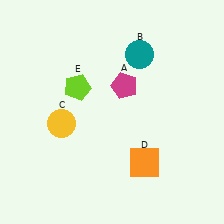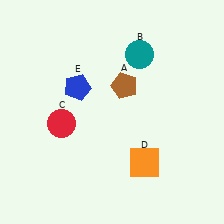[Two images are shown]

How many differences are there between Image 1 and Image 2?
There are 3 differences between the two images.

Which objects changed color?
A changed from magenta to brown. C changed from yellow to red. E changed from lime to blue.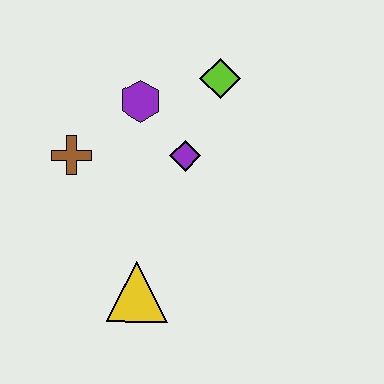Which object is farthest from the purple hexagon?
The yellow triangle is farthest from the purple hexagon.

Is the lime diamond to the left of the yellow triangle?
No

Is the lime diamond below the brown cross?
No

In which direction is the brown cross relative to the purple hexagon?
The brown cross is to the left of the purple hexagon.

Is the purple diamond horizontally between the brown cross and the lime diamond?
Yes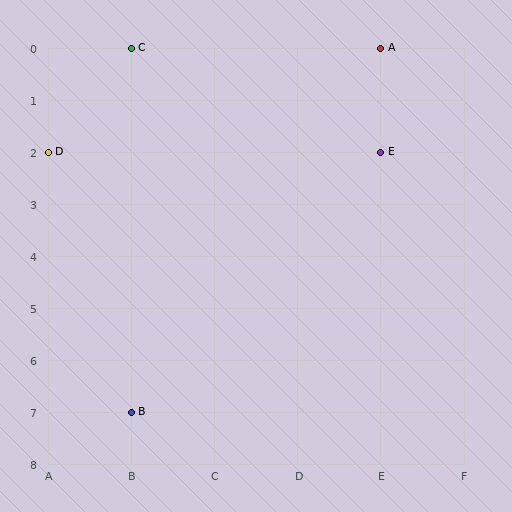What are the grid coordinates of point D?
Point D is at grid coordinates (A, 2).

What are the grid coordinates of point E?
Point E is at grid coordinates (E, 2).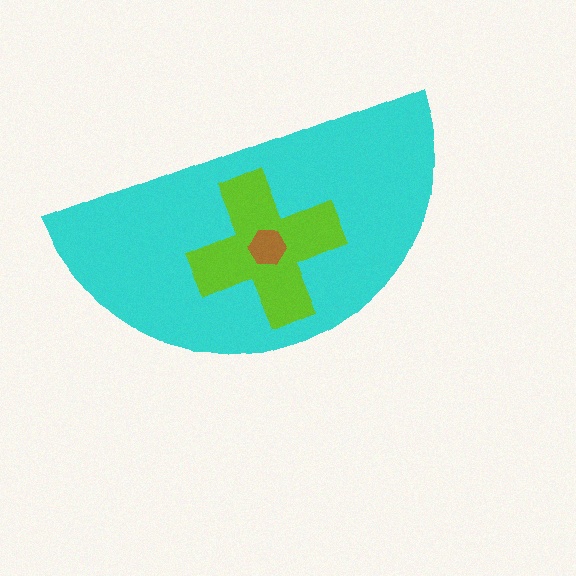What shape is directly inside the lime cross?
The brown hexagon.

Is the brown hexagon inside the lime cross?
Yes.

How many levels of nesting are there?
3.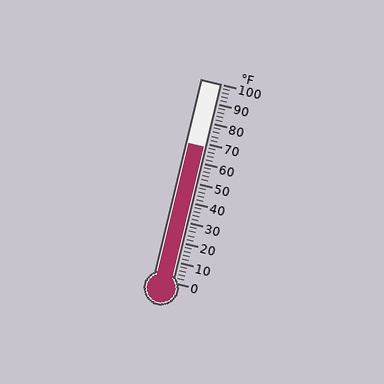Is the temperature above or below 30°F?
The temperature is above 30°F.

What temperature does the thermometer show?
The thermometer shows approximately 68°F.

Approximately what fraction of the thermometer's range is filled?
The thermometer is filled to approximately 70% of its range.